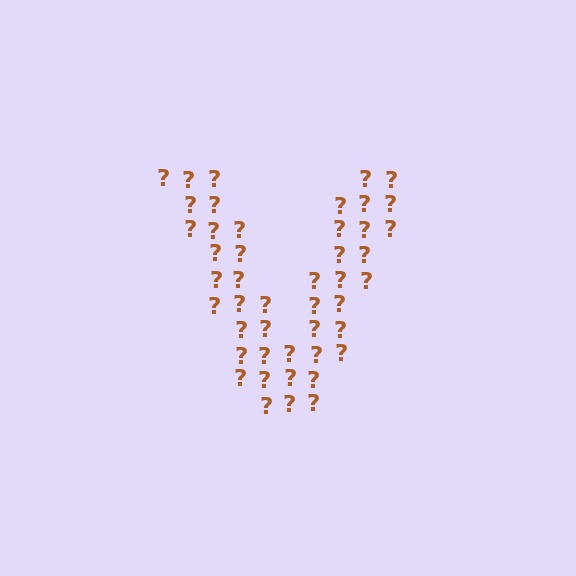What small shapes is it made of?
It is made of small question marks.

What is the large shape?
The large shape is the letter V.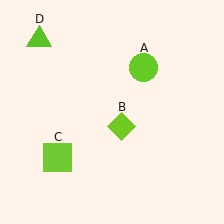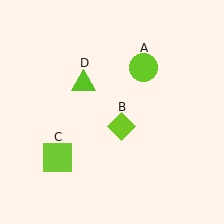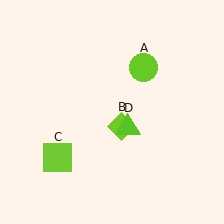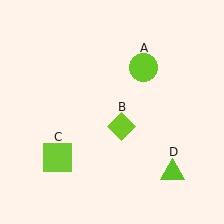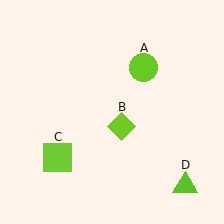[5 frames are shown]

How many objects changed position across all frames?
1 object changed position: lime triangle (object D).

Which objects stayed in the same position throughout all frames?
Lime circle (object A) and lime diamond (object B) and lime square (object C) remained stationary.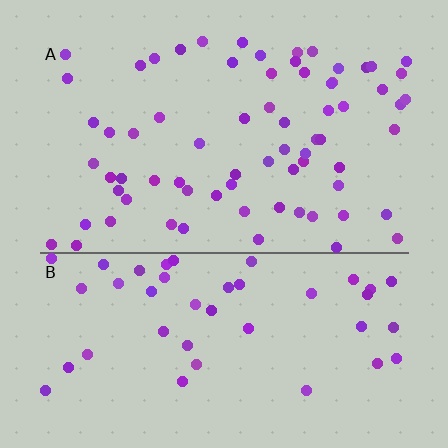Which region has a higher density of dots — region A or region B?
A (the top).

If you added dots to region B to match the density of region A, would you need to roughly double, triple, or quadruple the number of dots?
Approximately double.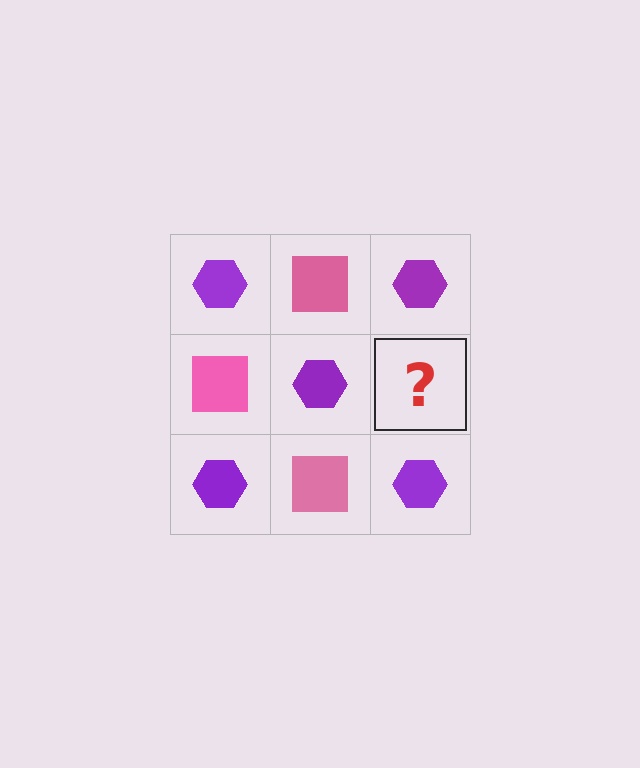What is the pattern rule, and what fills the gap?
The rule is that it alternates purple hexagon and pink square in a checkerboard pattern. The gap should be filled with a pink square.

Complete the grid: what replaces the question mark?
The question mark should be replaced with a pink square.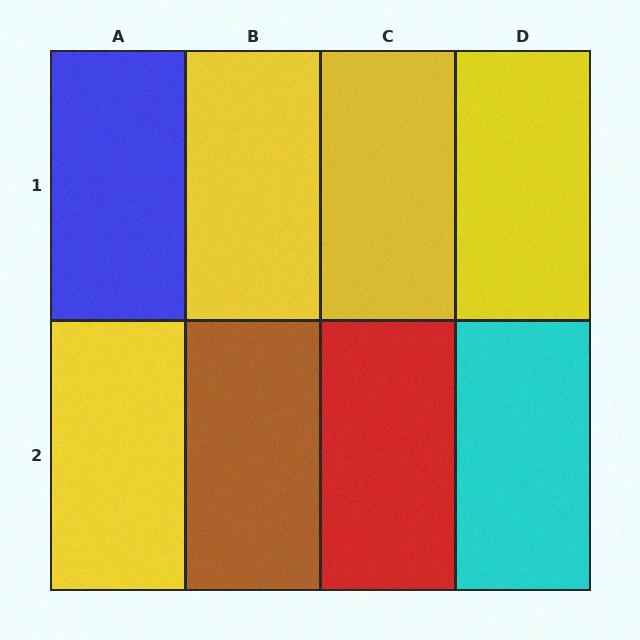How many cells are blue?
1 cell is blue.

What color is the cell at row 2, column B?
Brown.